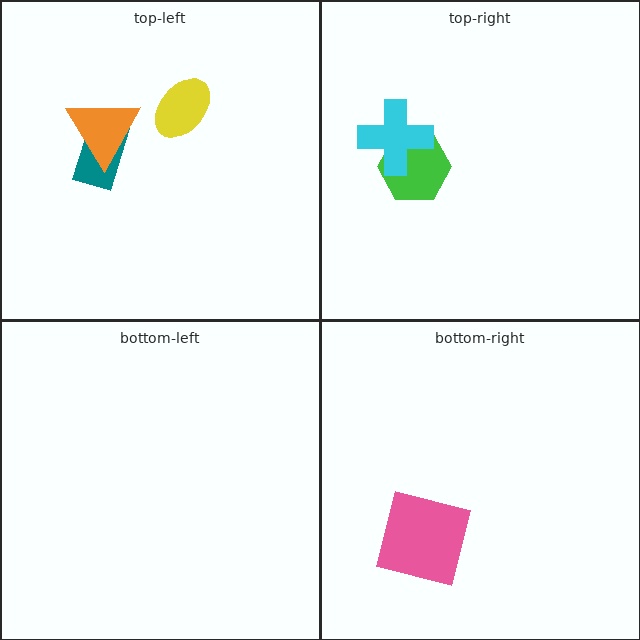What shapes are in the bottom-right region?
The pink square.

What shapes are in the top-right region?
The green hexagon, the cyan cross.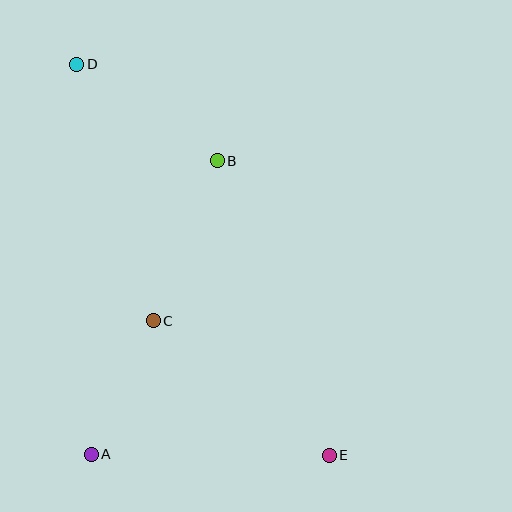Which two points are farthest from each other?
Points D and E are farthest from each other.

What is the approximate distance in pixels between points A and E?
The distance between A and E is approximately 238 pixels.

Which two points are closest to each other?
Points A and C are closest to each other.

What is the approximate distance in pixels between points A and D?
The distance between A and D is approximately 390 pixels.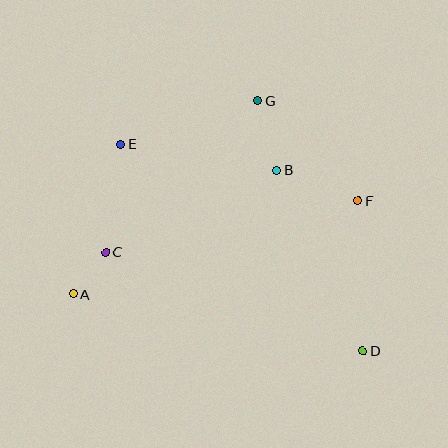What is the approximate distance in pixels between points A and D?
The distance between A and D is approximately 295 pixels.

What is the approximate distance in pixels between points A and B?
The distance between A and B is approximately 238 pixels.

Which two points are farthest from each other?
Points D and E are farthest from each other.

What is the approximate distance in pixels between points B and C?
The distance between B and C is approximately 189 pixels.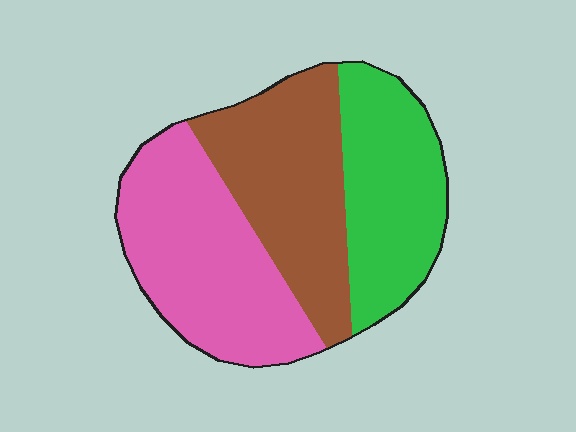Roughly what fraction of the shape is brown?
Brown takes up about one third (1/3) of the shape.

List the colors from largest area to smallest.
From largest to smallest: pink, brown, green.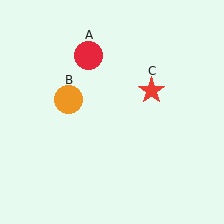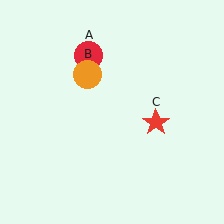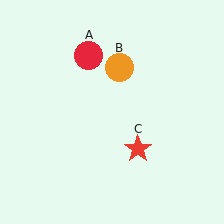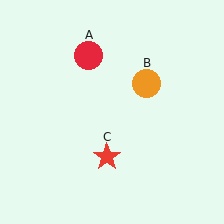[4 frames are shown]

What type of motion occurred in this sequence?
The orange circle (object B), red star (object C) rotated clockwise around the center of the scene.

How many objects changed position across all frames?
2 objects changed position: orange circle (object B), red star (object C).